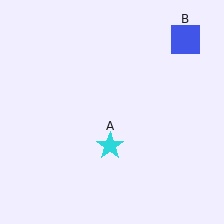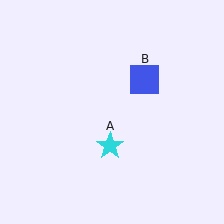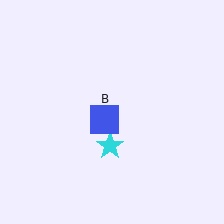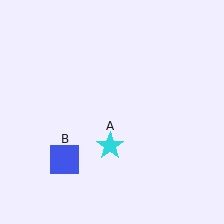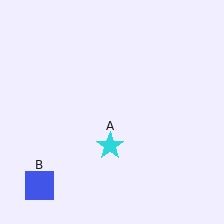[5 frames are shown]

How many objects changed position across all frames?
1 object changed position: blue square (object B).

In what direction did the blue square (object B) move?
The blue square (object B) moved down and to the left.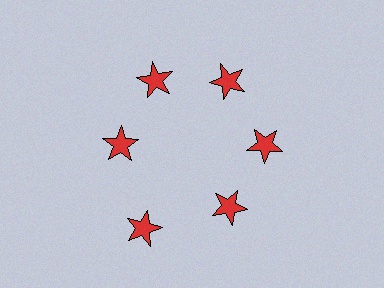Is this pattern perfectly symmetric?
No. The 6 red stars are arranged in a ring, but one element near the 7 o'clock position is pushed outward from the center, breaking the 6-fold rotational symmetry.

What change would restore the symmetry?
The symmetry would be restored by moving it inward, back onto the ring so that all 6 stars sit at equal angles and equal distance from the center.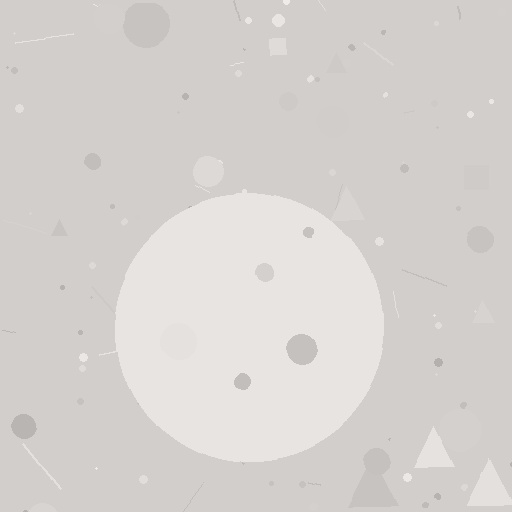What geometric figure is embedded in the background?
A circle is embedded in the background.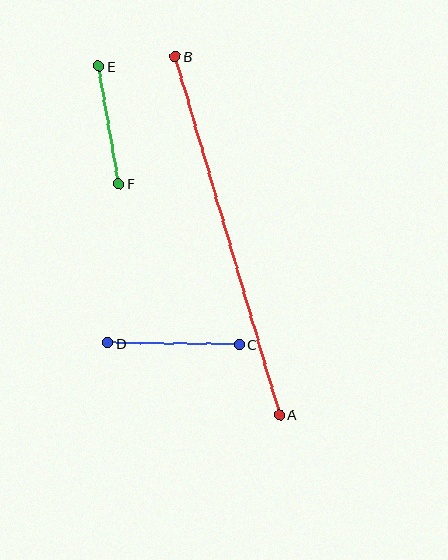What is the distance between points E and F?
The distance is approximately 119 pixels.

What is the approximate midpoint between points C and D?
The midpoint is at approximately (174, 344) pixels.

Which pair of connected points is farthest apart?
Points A and B are farthest apart.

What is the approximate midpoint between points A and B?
The midpoint is at approximately (227, 236) pixels.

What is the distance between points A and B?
The distance is approximately 373 pixels.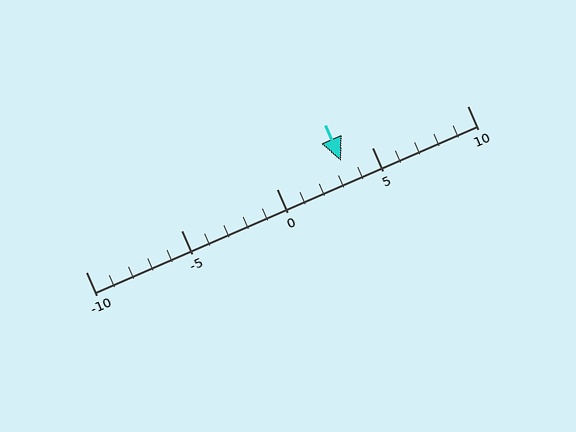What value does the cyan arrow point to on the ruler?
The cyan arrow points to approximately 3.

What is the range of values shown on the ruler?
The ruler shows values from -10 to 10.